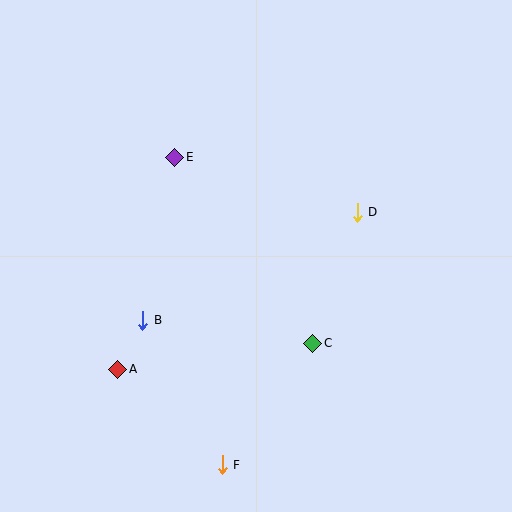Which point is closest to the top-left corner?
Point E is closest to the top-left corner.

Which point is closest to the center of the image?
Point C at (312, 343) is closest to the center.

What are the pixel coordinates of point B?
Point B is at (143, 320).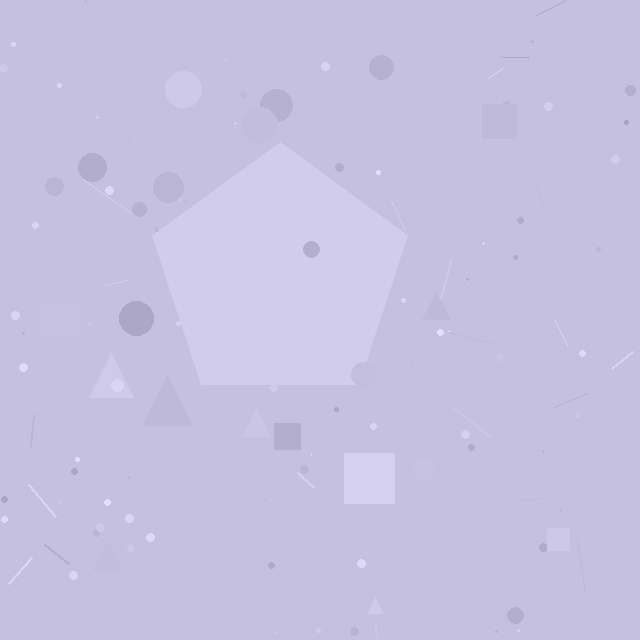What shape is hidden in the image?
A pentagon is hidden in the image.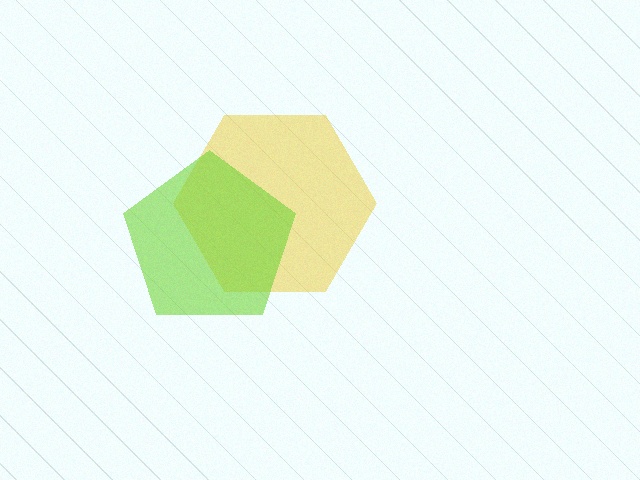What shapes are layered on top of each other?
The layered shapes are: a yellow hexagon, a lime pentagon.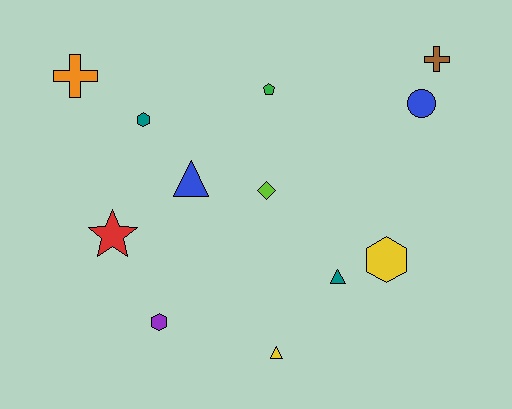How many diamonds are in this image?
There is 1 diamond.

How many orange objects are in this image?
There is 1 orange object.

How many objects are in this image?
There are 12 objects.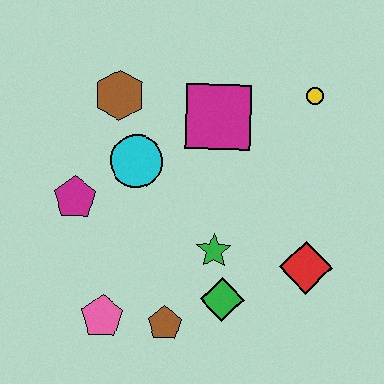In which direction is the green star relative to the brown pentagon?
The green star is above the brown pentagon.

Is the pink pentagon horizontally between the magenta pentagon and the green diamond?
Yes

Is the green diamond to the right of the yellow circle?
No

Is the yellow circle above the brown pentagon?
Yes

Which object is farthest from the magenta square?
The pink pentagon is farthest from the magenta square.